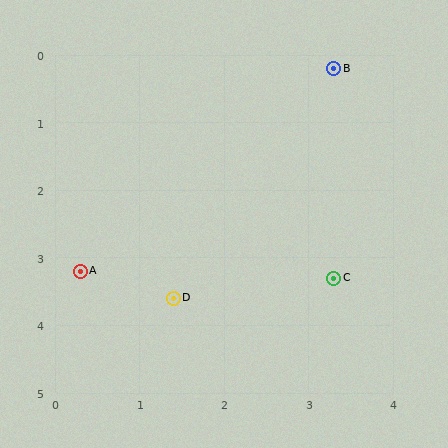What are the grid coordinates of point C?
Point C is at approximately (3.3, 3.3).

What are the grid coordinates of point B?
Point B is at approximately (3.3, 0.2).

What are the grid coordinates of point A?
Point A is at approximately (0.3, 3.2).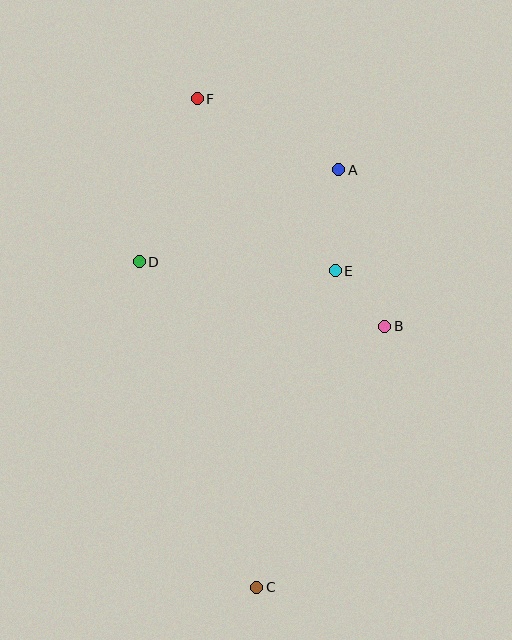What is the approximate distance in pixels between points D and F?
The distance between D and F is approximately 173 pixels.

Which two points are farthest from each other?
Points C and F are farthest from each other.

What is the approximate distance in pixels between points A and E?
The distance between A and E is approximately 101 pixels.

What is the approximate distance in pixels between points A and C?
The distance between A and C is approximately 426 pixels.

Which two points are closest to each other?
Points B and E are closest to each other.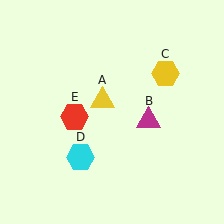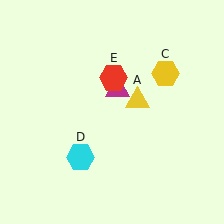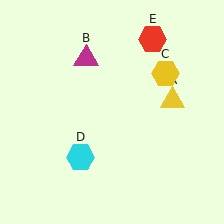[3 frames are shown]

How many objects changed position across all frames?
3 objects changed position: yellow triangle (object A), magenta triangle (object B), red hexagon (object E).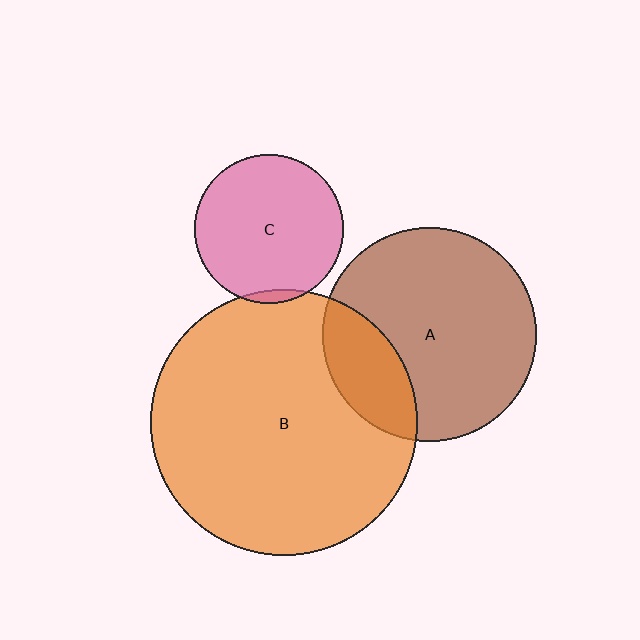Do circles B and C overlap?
Yes.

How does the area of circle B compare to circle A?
Approximately 1.5 times.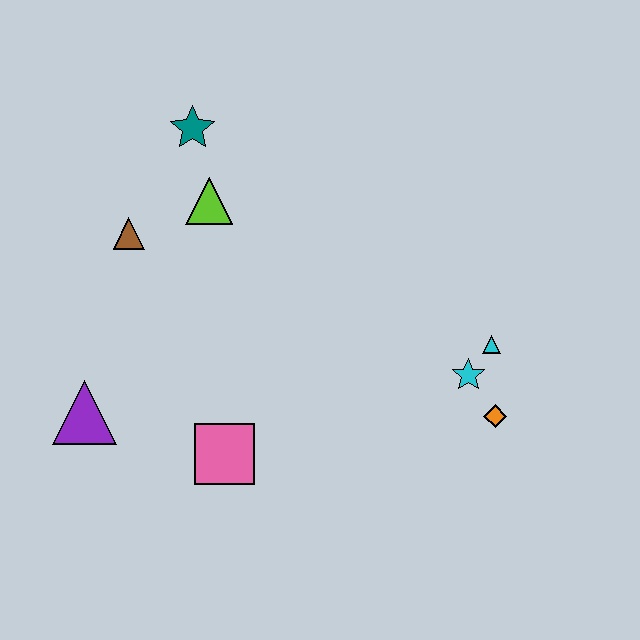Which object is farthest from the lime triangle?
The orange diamond is farthest from the lime triangle.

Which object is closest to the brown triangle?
The lime triangle is closest to the brown triangle.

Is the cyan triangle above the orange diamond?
Yes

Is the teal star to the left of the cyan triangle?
Yes